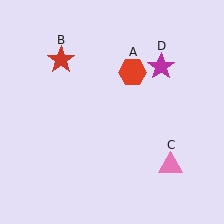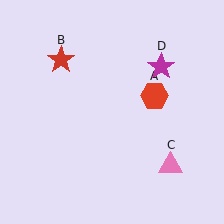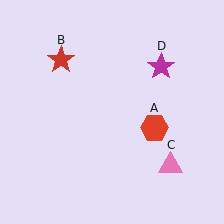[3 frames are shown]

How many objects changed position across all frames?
1 object changed position: red hexagon (object A).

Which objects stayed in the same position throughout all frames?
Red star (object B) and pink triangle (object C) and magenta star (object D) remained stationary.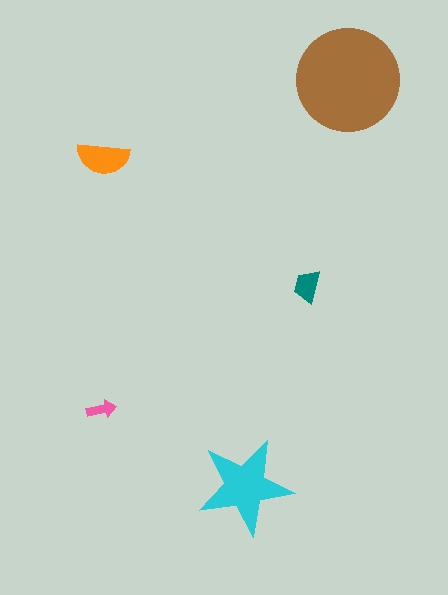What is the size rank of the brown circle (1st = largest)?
1st.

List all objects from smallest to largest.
The pink arrow, the teal trapezoid, the orange semicircle, the cyan star, the brown circle.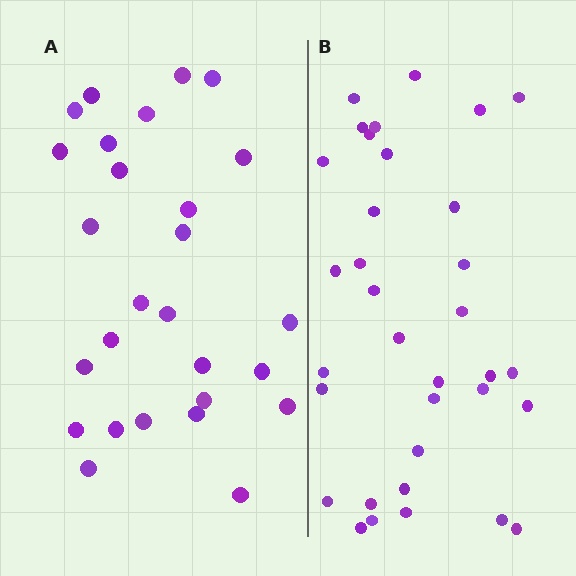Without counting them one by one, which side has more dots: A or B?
Region B (the right region) has more dots.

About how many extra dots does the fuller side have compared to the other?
Region B has roughly 8 or so more dots than region A.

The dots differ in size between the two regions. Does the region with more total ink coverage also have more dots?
No. Region A has more total ink coverage because its dots are larger, but region B actually contains more individual dots. Total area can be misleading — the number of items is what matters here.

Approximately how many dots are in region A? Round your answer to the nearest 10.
About 30 dots. (The exact count is 27, which rounds to 30.)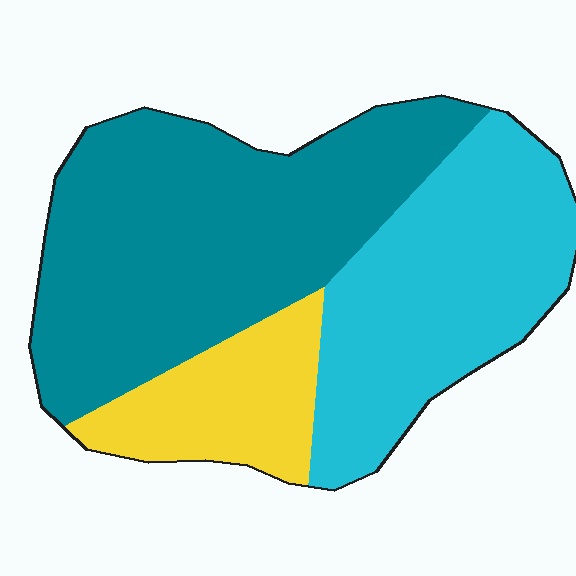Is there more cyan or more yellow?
Cyan.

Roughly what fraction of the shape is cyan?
Cyan covers about 35% of the shape.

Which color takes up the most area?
Teal, at roughly 50%.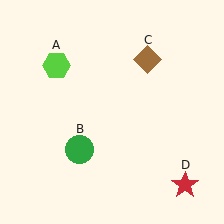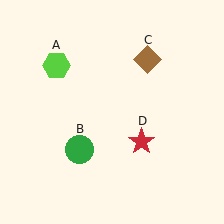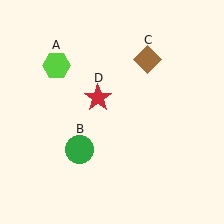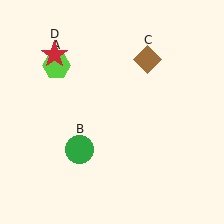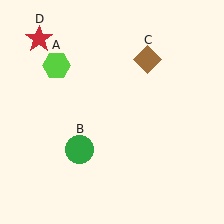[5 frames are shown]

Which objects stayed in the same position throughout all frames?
Lime hexagon (object A) and green circle (object B) and brown diamond (object C) remained stationary.